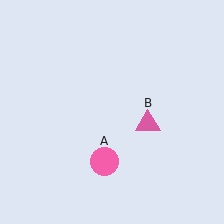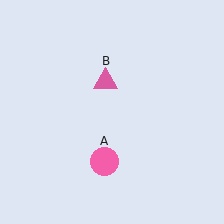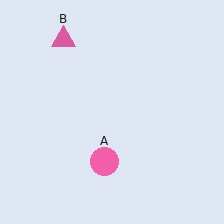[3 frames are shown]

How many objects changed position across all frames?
1 object changed position: pink triangle (object B).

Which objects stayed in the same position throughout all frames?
Pink circle (object A) remained stationary.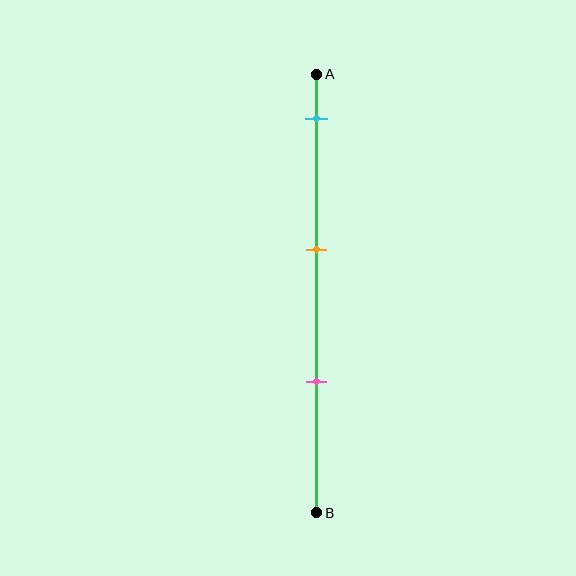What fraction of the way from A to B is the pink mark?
The pink mark is approximately 70% (0.7) of the way from A to B.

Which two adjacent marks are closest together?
The orange and pink marks are the closest adjacent pair.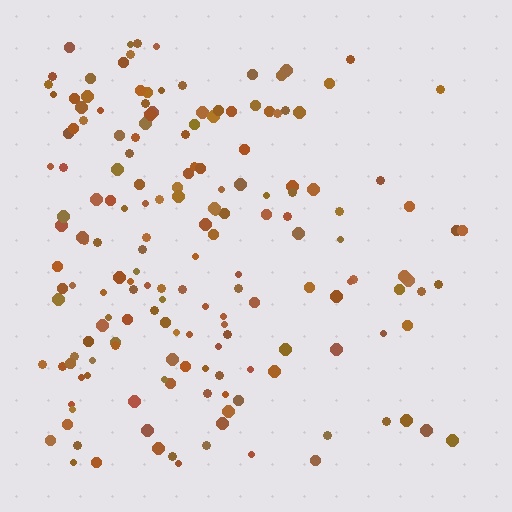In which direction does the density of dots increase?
From right to left, with the left side densest.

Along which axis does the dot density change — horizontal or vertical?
Horizontal.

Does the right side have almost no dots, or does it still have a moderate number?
Still a moderate number, just noticeably fewer than the left.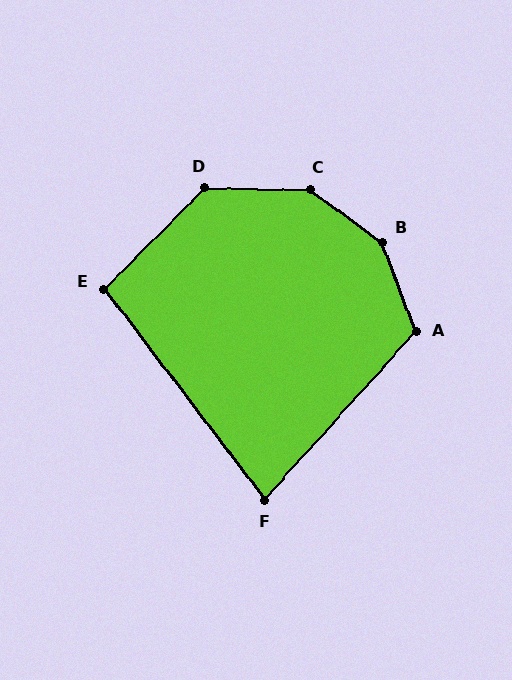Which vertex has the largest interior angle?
B, at approximately 146 degrees.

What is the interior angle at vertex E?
Approximately 98 degrees (obtuse).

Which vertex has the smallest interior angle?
F, at approximately 79 degrees.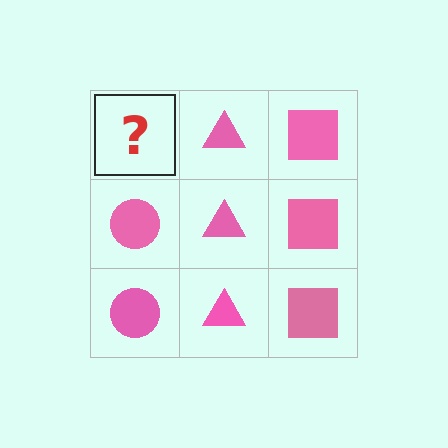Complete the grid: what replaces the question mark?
The question mark should be replaced with a pink circle.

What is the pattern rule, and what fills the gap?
The rule is that each column has a consistent shape. The gap should be filled with a pink circle.